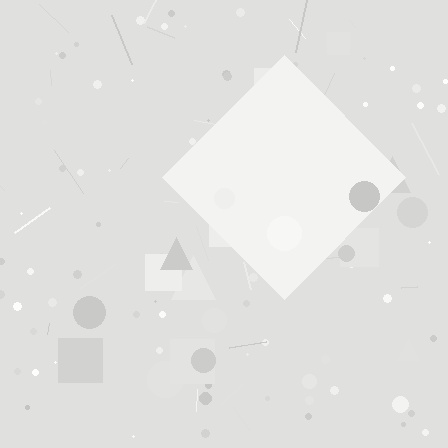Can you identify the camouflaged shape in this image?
The camouflaged shape is a diamond.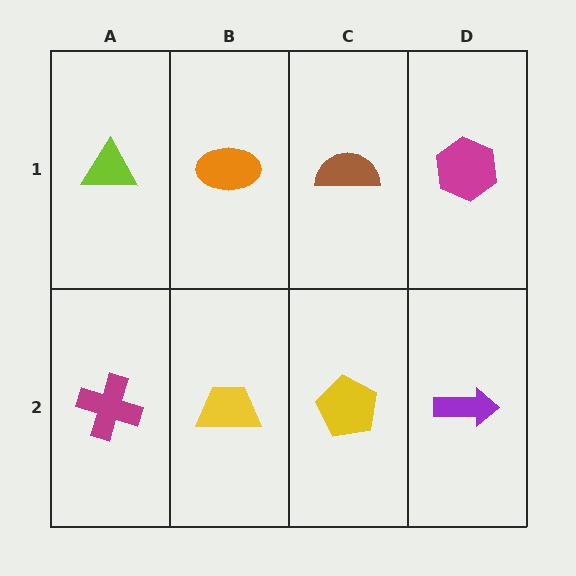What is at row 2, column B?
A yellow trapezoid.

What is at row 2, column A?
A magenta cross.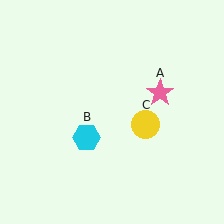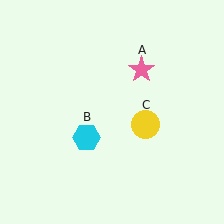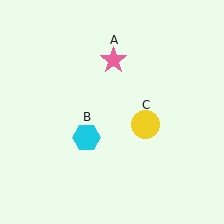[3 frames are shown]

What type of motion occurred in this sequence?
The pink star (object A) rotated counterclockwise around the center of the scene.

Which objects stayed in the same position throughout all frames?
Cyan hexagon (object B) and yellow circle (object C) remained stationary.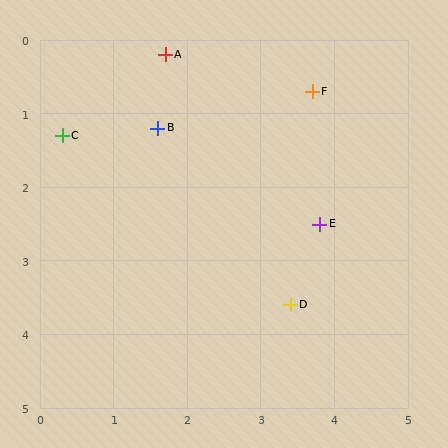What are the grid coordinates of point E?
Point E is at approximately (3.8, 2.5).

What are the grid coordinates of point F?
Point F is at approximately (3.7, 0.7).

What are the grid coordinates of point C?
Point C is at approximately (0.3, 1.3).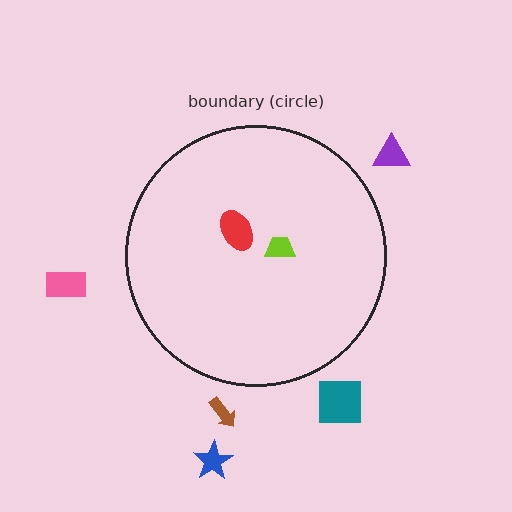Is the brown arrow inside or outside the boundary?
Outside.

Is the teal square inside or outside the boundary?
Outside.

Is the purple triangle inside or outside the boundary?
Outside.